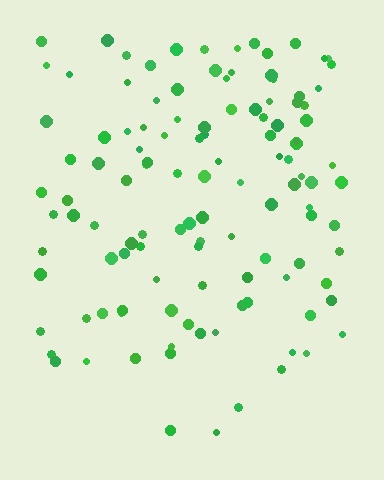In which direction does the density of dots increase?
From bottom to top, with the top side densest.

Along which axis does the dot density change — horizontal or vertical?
Vertical.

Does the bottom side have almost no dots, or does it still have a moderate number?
Still a moderate number, just noticeably fewer than the top.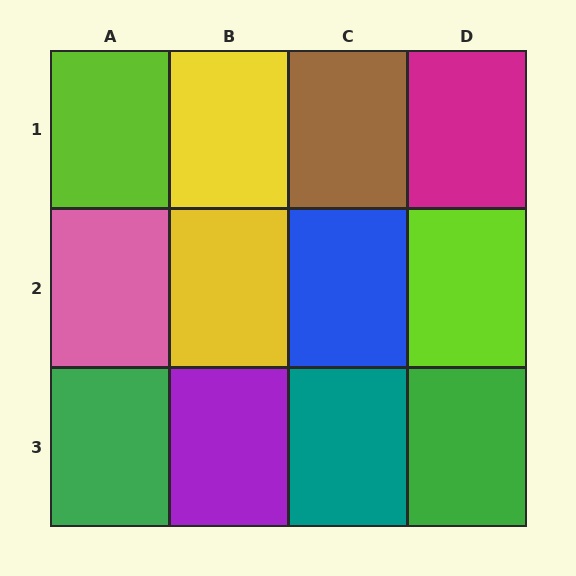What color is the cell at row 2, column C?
Blue.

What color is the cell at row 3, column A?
Green.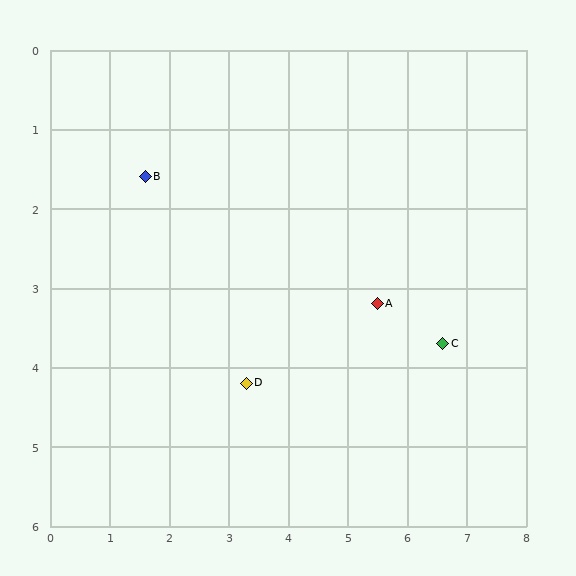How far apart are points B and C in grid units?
Points B and C are about 5.4 grid units apart.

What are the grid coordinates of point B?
Point B is at approximately (1.6, 1.6).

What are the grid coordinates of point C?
Point C is at approximately (6.6, 3.7).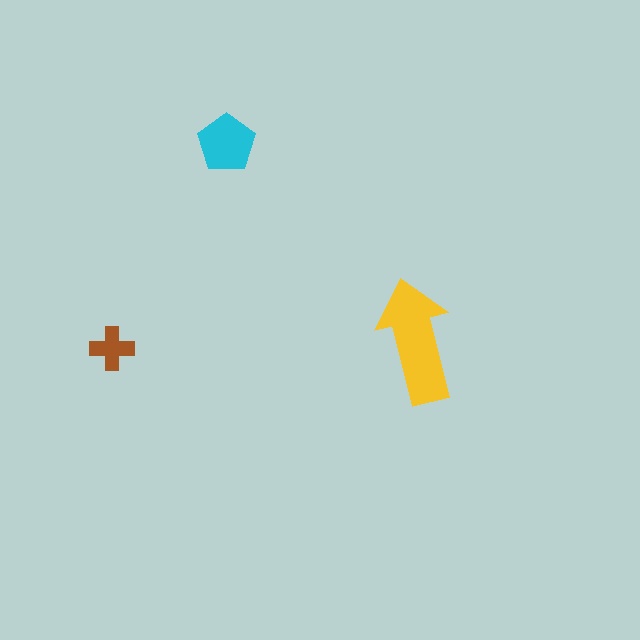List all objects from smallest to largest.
The brown cross, the cyan pentagon, the yellow arrow.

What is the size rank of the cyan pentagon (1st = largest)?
2nd.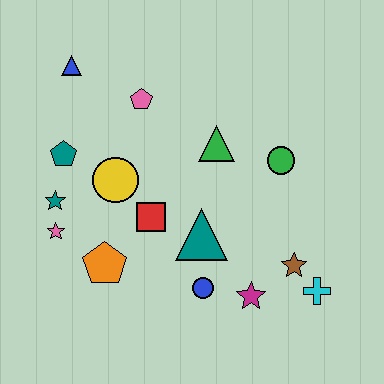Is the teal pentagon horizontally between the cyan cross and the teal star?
Yes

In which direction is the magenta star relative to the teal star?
The magenta star is to the right of the teal star.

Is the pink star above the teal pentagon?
No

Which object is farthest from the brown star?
The blue triangle is farthest from the brown star.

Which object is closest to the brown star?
The cyan cross is closest to the brown star.